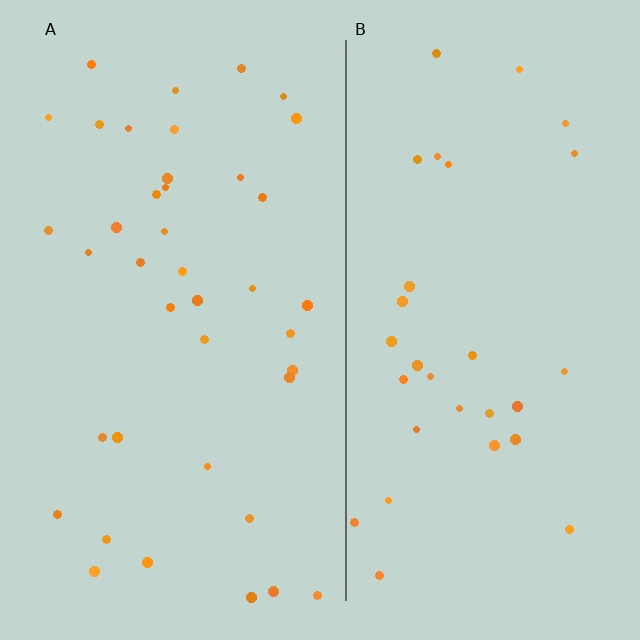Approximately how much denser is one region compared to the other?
Approximately 1.3× — region A over region B.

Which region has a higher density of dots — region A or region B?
A (the left).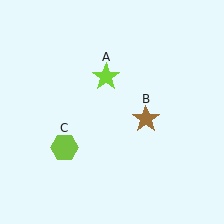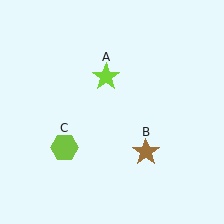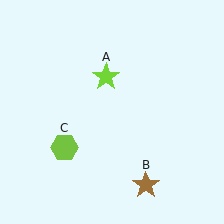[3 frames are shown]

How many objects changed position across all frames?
1 object changed position: brown star (object B).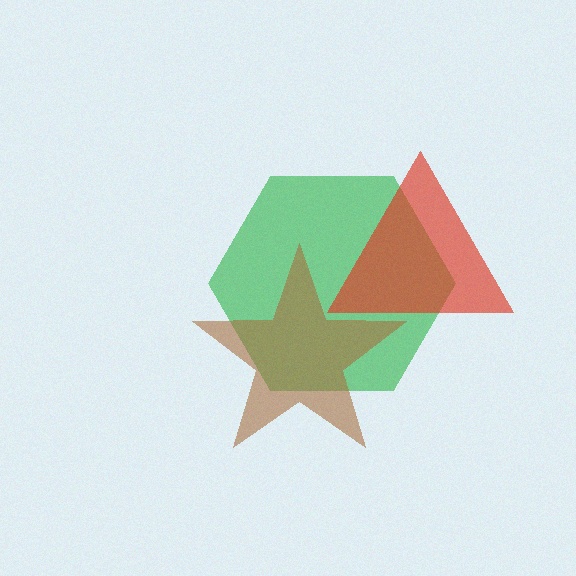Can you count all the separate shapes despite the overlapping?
Yes, there are 3 separate shapes.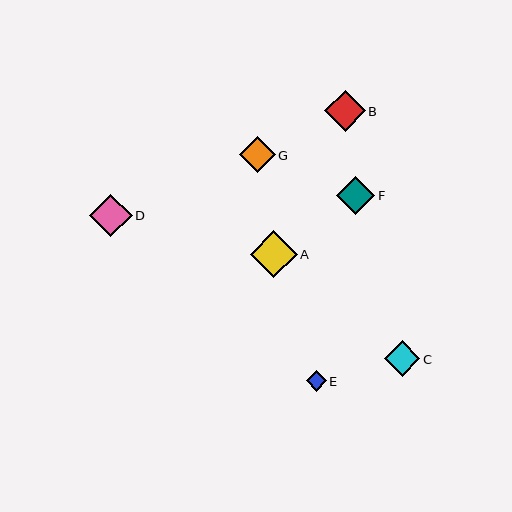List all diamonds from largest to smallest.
From largest to smallest: A, D, B, F, G, C, E.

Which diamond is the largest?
Diamond A is the largest with a size of approximately 46 pixels.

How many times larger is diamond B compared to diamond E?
Diamond B is approximately 2.0 times the size of diamond E.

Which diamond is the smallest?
Diamond E is the smallest with a size of approximately 20 pixels.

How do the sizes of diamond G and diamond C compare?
Diamond G and diamond C are approximately the same size.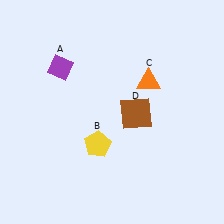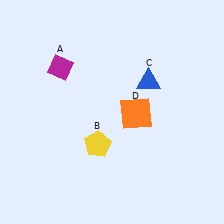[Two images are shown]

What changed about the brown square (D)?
In Image 1, D is brown. In Image 2, it changed to orange.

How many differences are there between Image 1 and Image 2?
There are 3 differences between the two images.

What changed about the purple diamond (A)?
In Image 1, A is purple. In Image 2, it changed to magenta.